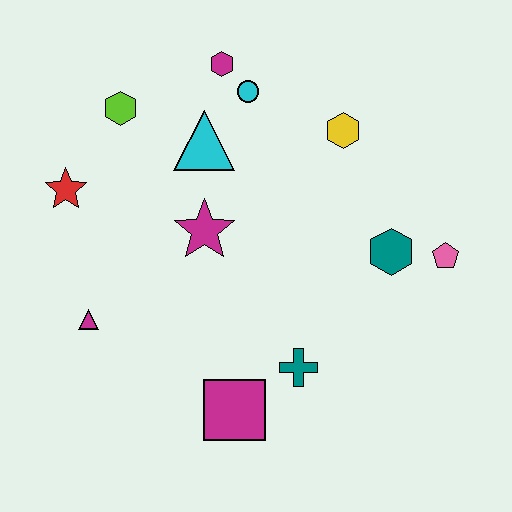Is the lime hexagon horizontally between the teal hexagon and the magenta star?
No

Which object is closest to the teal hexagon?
The pink pentagon is closest to the teal hexagon.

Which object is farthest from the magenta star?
The pink pentagon is farthest from the magenta star.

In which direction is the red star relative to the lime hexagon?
The red star is below the lime hexagon.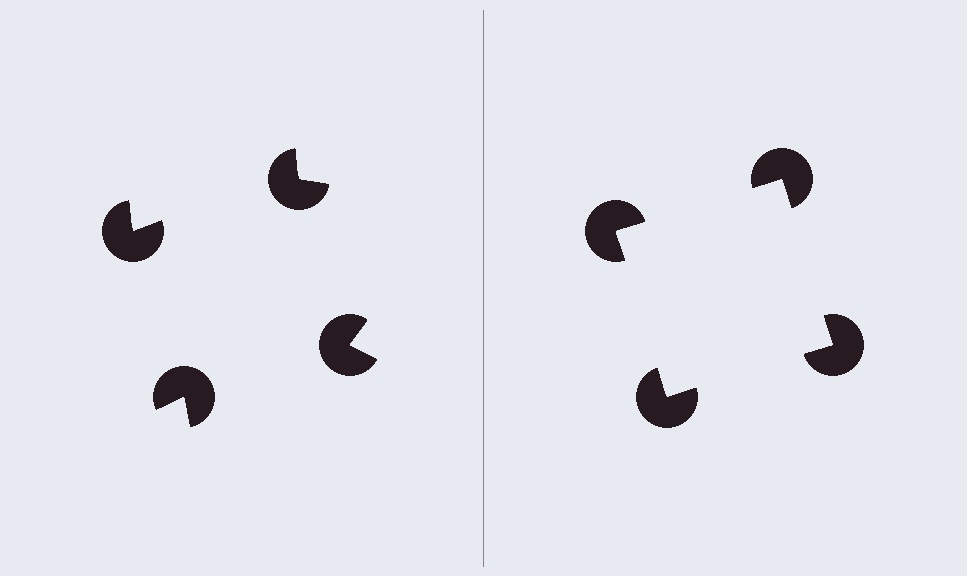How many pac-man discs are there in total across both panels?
8 — 4 on each side.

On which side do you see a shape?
An illusory square appears on the right side. On the left side the wedge cuts are rotated, so no coherent shape forms.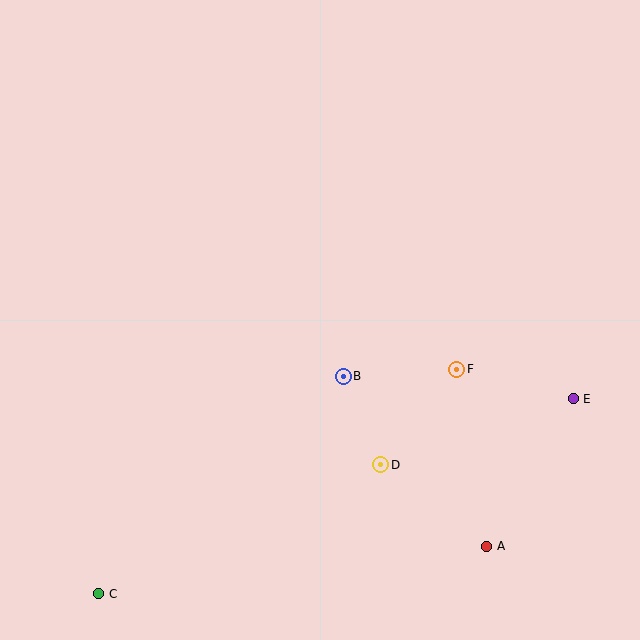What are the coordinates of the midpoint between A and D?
The midpoint between A and D is at (434, 505).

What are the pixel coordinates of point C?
Point C is at (99, 594).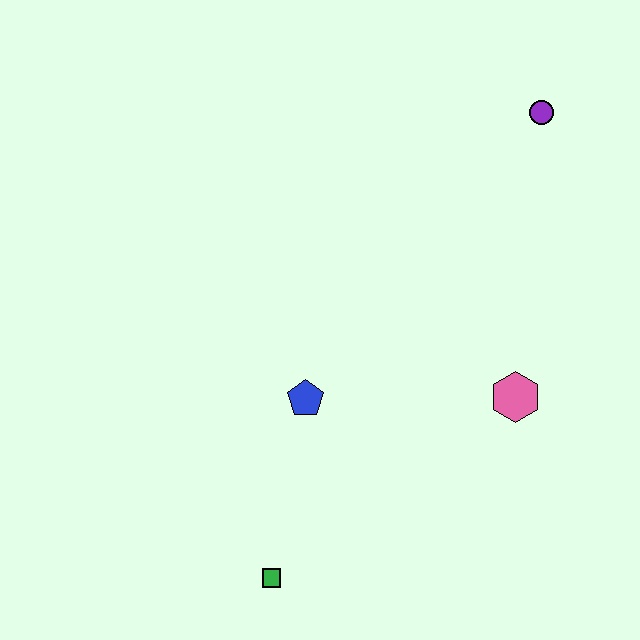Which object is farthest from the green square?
The purple circle is farthest from the green square.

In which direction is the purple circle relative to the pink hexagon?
The purple circle is above the pink hexagon.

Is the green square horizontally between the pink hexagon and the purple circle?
No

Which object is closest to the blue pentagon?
The green square is closest to the blue pentagon.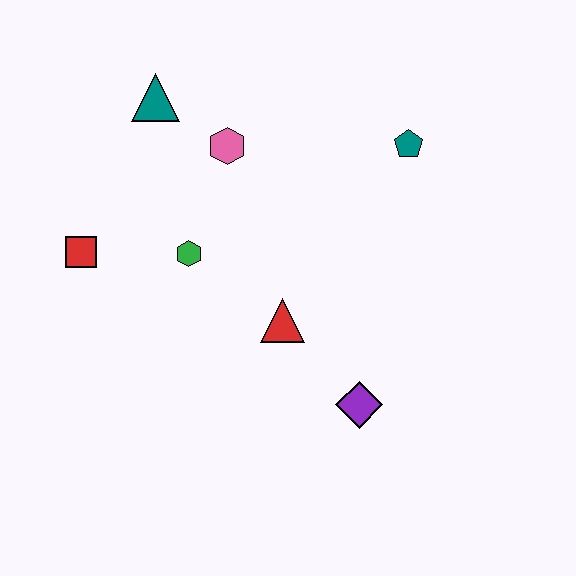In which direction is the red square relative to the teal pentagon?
The red square is to the left of the teal pentagon.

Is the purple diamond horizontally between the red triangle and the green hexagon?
No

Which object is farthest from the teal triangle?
The purple diamond is farthest from the teal triangle.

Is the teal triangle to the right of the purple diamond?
No